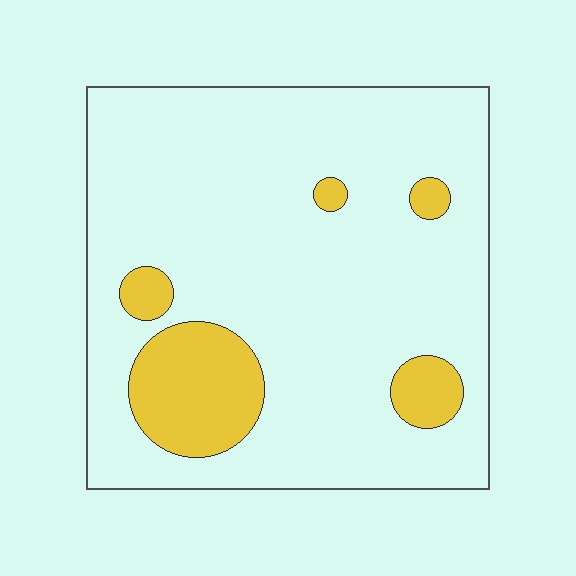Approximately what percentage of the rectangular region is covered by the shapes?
Approximately 15%.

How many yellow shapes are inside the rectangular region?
5.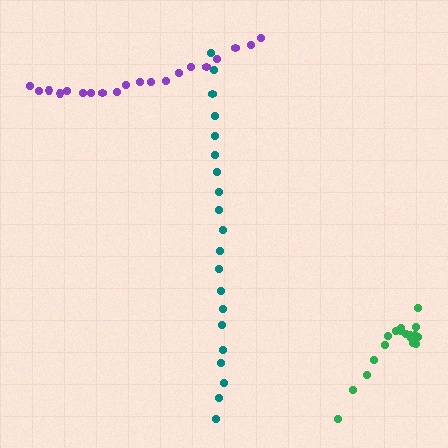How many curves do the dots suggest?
There are 3 distinct paths.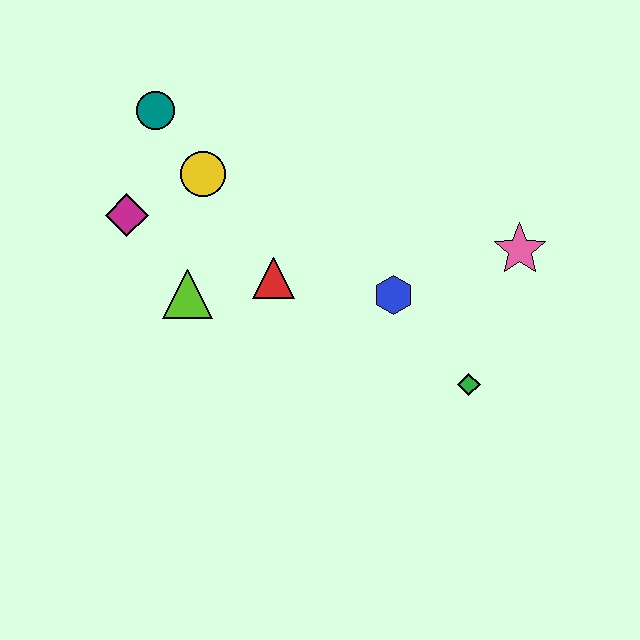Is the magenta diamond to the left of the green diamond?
Yes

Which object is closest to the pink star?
The blue hexagon is closest to the pink star.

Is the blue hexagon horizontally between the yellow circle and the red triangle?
No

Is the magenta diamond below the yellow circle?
Yes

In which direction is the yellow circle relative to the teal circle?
The yellow circle is below the teal circle.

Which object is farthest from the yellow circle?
The green diamond is farthest from the yellow circle.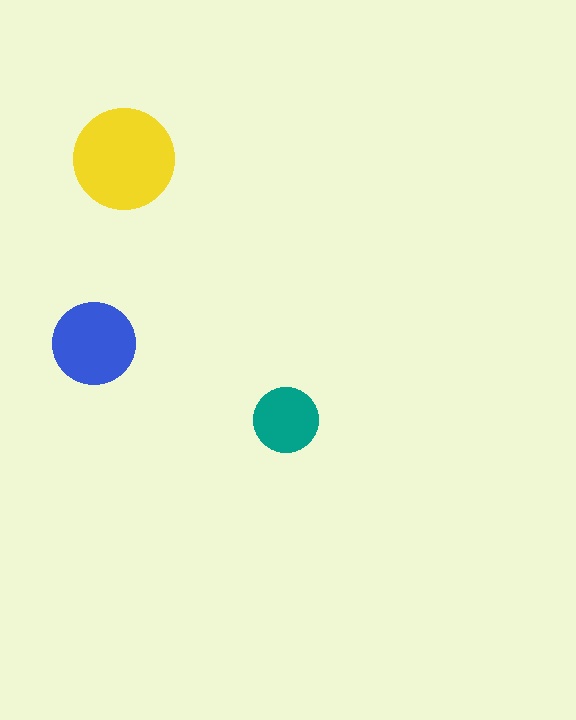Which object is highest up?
The yellow circle is topmost.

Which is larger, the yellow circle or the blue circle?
The yellow one.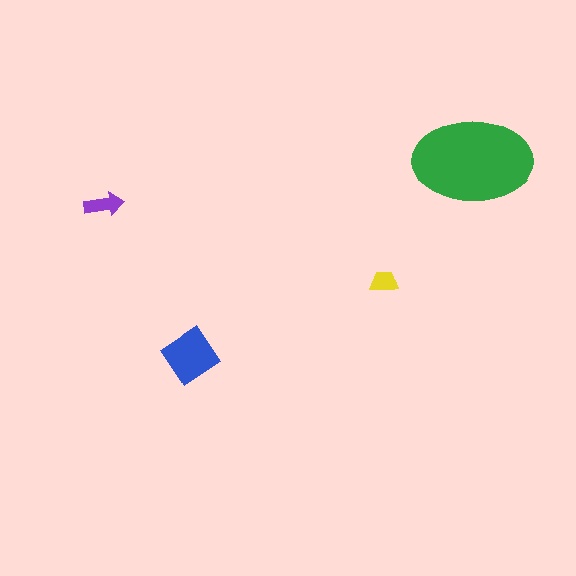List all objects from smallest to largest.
The yellow trapezoid, the purple arrow, the blue diamond, the green ellipse.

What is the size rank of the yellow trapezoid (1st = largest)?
4th.